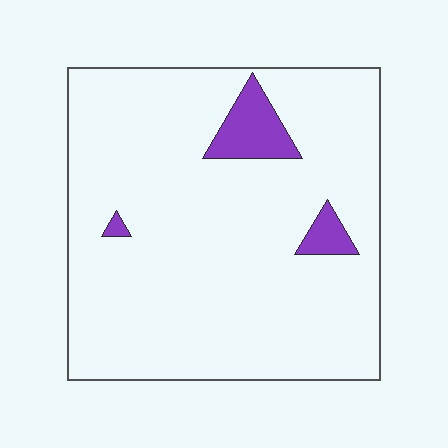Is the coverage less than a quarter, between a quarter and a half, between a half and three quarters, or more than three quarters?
Less than a quarter.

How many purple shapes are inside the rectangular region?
3.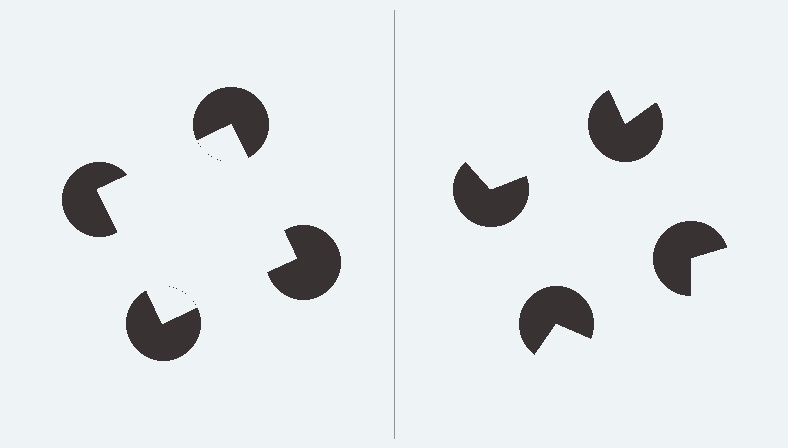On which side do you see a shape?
An illusory square appears on the left side. On the right side the wedge cuts are rotated, so no coherent shape forms.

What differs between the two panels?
The pac-man discs are positioned identically on both sides; only the wedge orientations differ. On the left they align to a square; on the right they are misaligned.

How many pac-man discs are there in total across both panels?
8 — 4 on each side.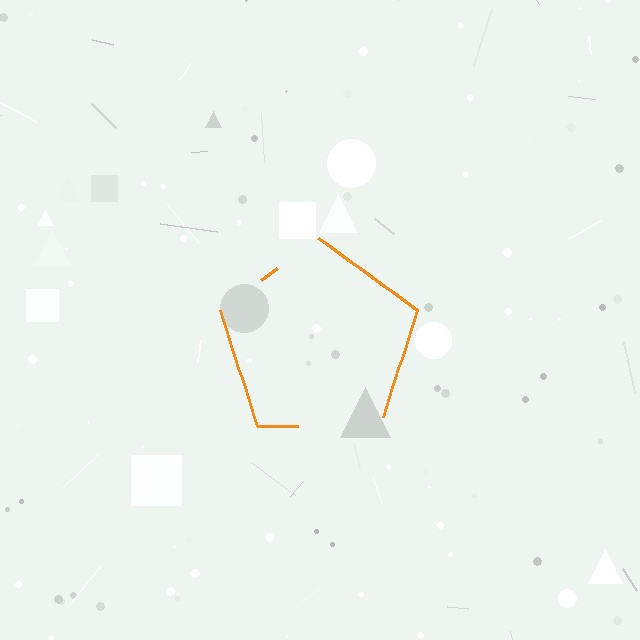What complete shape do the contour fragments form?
The contour fragments form a pentagon.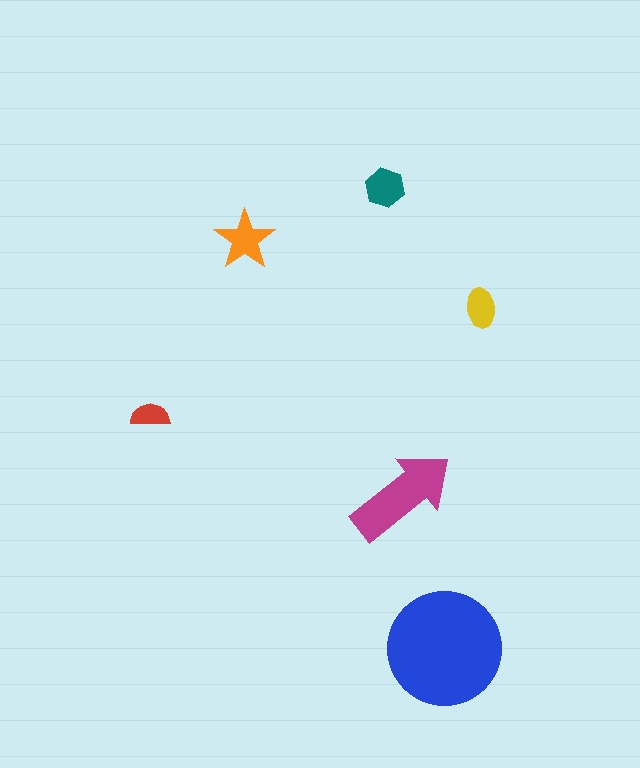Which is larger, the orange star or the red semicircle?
The orange star.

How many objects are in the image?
There are 6 objects in the image.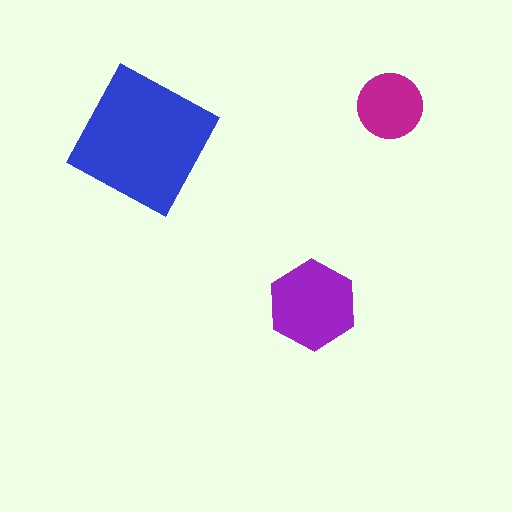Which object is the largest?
The blue square.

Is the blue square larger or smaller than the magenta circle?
Larger.